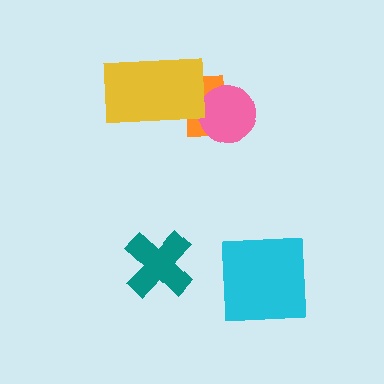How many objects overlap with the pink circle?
1 object overlaps with the pink circle.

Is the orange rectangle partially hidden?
Yes, it is partially covered by another shape.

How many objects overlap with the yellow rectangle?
1 object overlaps with the yellow rectangle.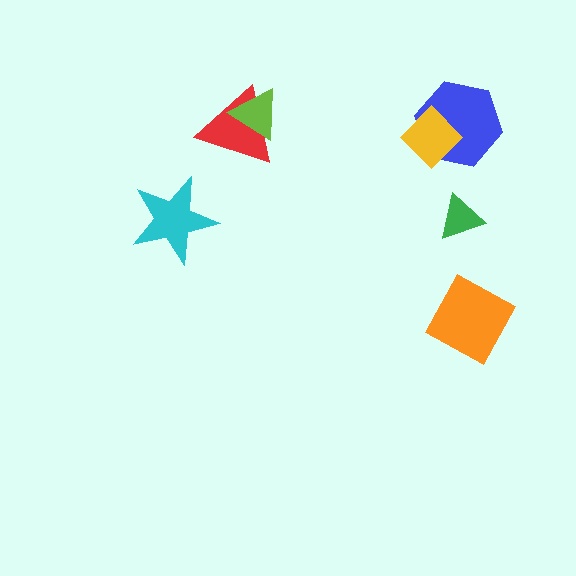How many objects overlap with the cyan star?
0 objects overlap with the cyan star.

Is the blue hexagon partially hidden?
Yes, it is partially covered by another shape.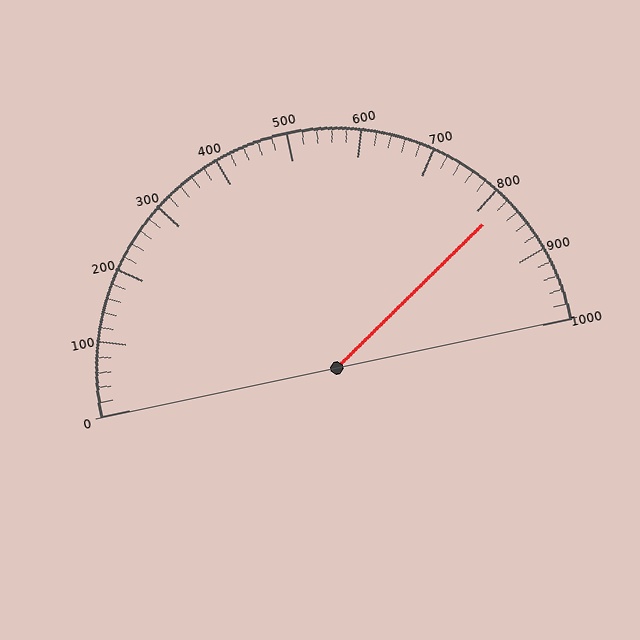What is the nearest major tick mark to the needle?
The nearest major tick mark is 800.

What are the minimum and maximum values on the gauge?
The gauge ranges from 0 to 1000.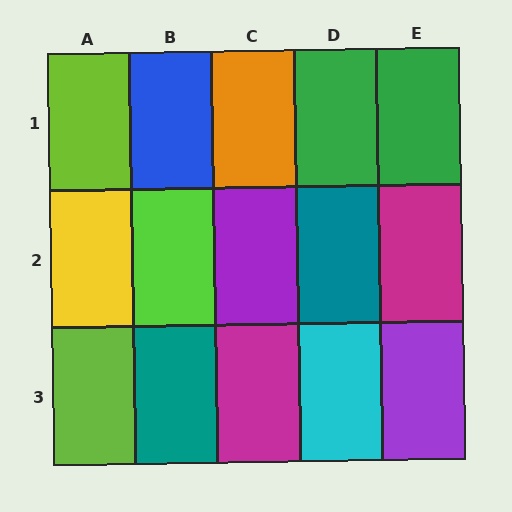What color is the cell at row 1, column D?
Green.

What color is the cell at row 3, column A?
Lime.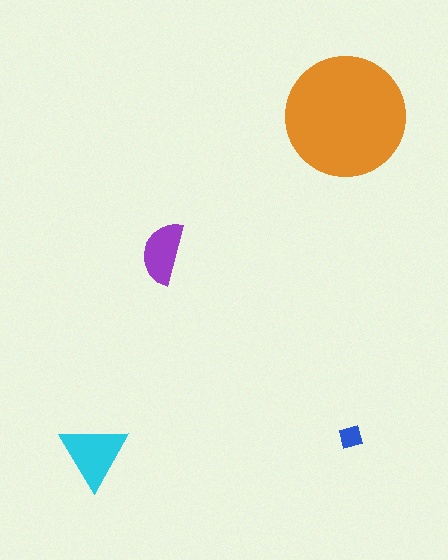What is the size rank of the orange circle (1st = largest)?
1st.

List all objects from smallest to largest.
The blue square, the purple semicircle, the cyan triangle, the orange circle.